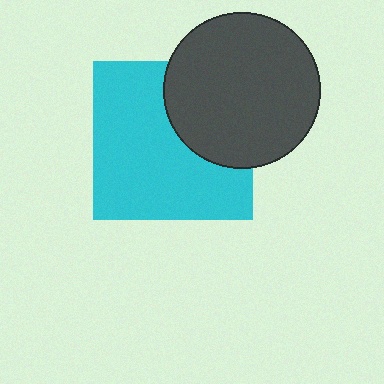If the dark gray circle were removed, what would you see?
You would see the complete cyan square.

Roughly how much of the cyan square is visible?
Most of it is visible (roughly 67%).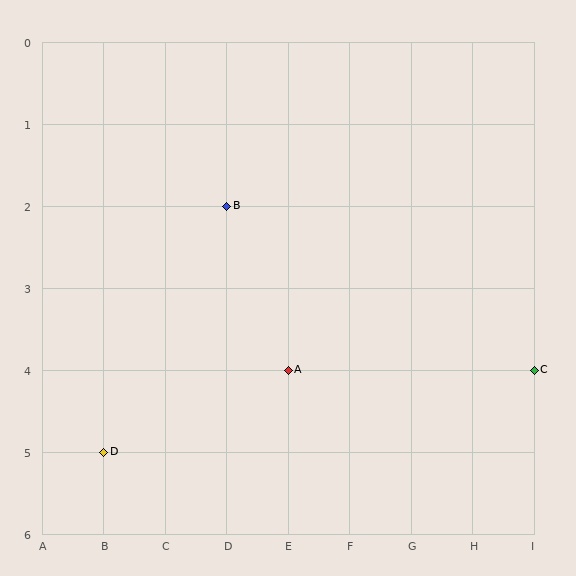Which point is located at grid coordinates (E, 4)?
Point A is at (E, 4).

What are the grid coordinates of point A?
Point A is at grid coordinates (E, 4).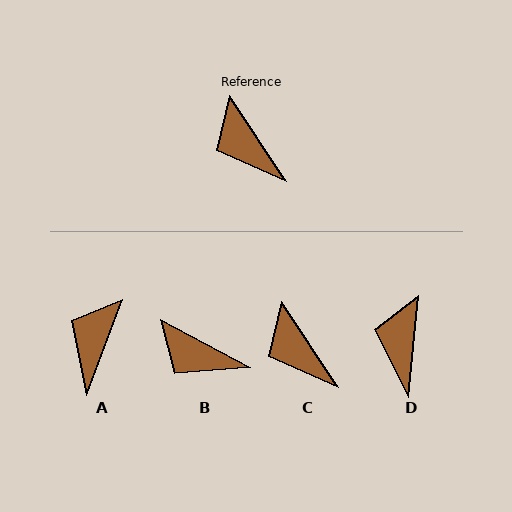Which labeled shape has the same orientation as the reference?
C.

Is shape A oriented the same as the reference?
No, it is off by about 54 degrees.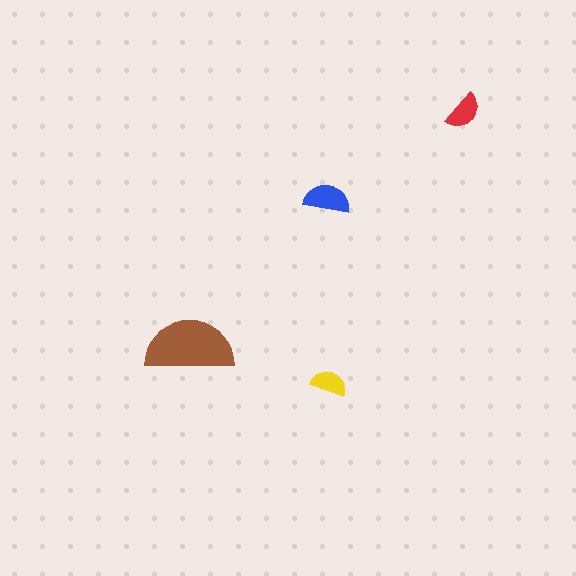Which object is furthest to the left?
The brown semicircle is leftmost.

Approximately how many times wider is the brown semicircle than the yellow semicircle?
About 2.5 times wider.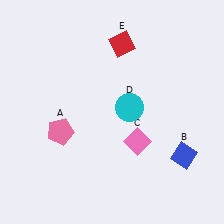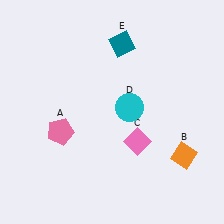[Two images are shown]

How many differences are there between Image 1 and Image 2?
There are 2 differences between the two images.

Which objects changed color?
B changed from blue to orange. E changed from red to teal.